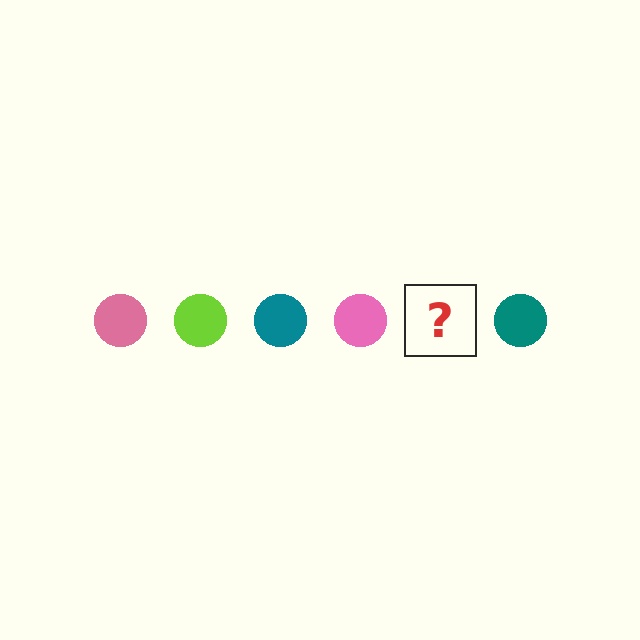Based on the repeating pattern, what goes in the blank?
The blank should be a lime circle.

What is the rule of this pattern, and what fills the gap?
The rule is that the pattern cycles through pink, lime, teal circles. The gap should be filled with a lime circle.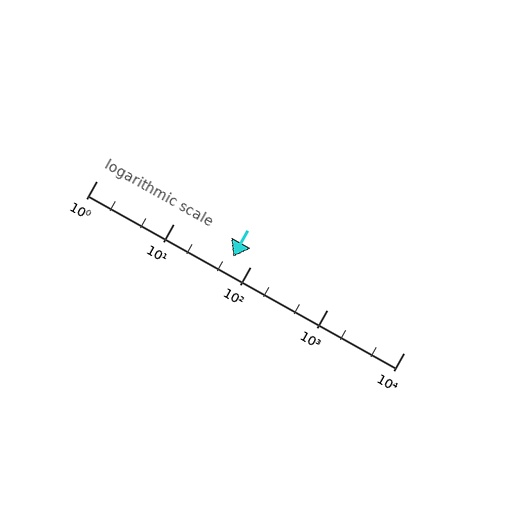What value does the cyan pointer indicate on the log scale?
The pointer indicates approximately 60.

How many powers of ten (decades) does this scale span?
The scale spans 4 decades, from 1 to 10000.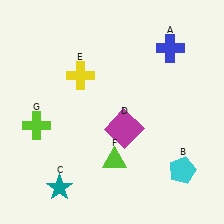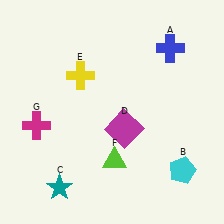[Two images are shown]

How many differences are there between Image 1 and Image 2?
There is 1 difference between the two images.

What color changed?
The cross (G) changed from lime in Image 1 to magenta in Image 2.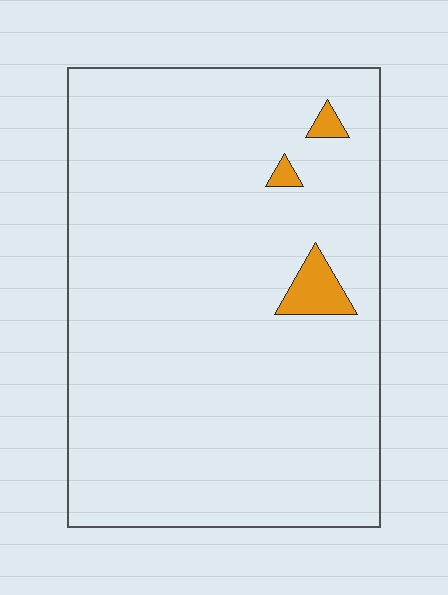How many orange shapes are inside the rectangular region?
3.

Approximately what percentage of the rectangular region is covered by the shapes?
Approximately 5%.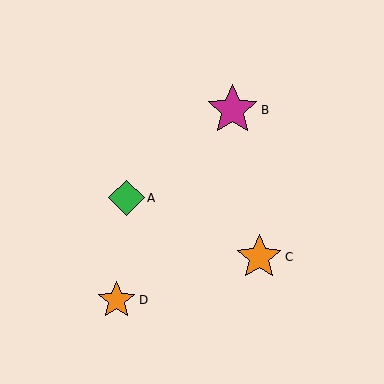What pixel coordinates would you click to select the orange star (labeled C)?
Click at (259, 257) to select the orange star C.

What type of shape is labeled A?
Shape A is a green diamond.